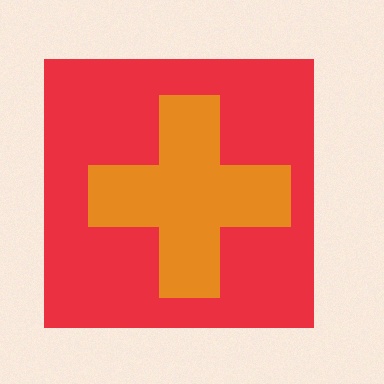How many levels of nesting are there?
2.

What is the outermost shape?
The red square.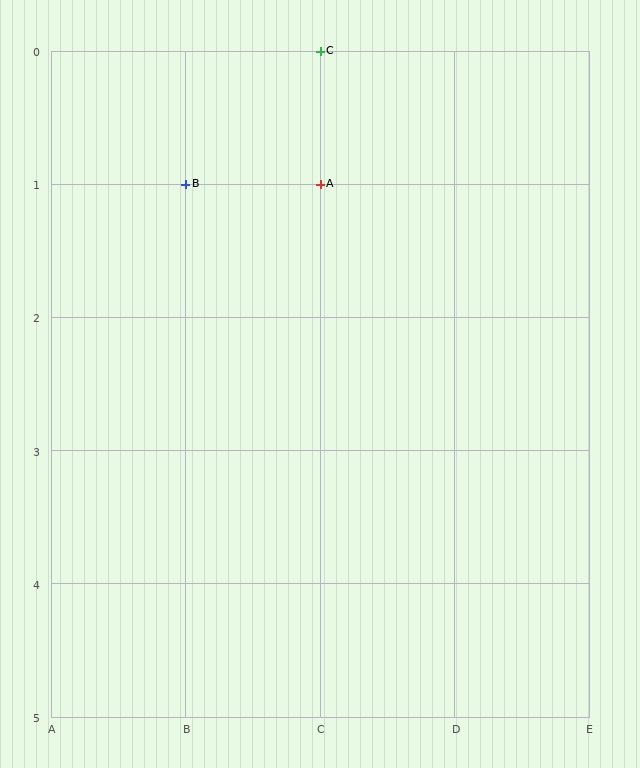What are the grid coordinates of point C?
Point C is at grid coordinates (C, 0).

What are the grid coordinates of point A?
Point A is at grid coordinates (C, 1).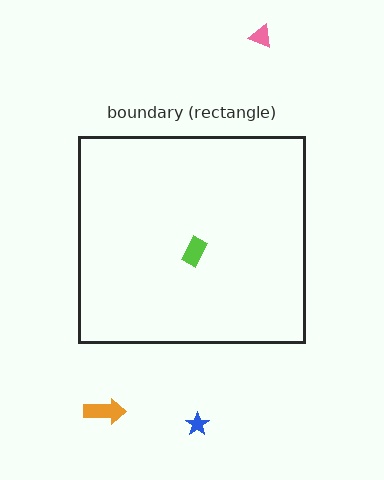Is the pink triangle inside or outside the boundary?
Outside.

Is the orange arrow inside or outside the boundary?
Outside.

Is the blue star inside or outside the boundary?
Outside.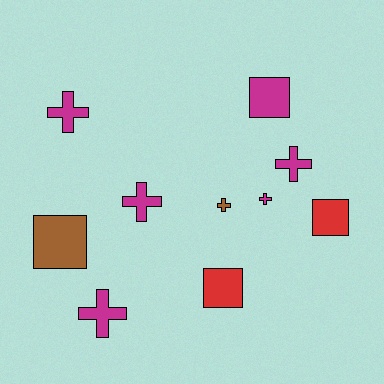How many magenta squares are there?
There is 1 magenta square.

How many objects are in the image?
There are 10 objects.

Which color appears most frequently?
Magenta, with 6 objects.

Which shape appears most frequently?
Cross, with 6 objects.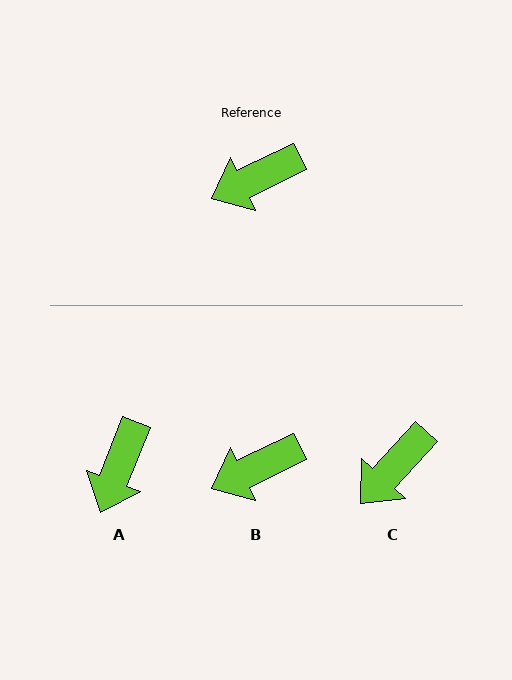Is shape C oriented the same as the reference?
No, it is off by about 22 degrees.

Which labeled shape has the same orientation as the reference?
B.